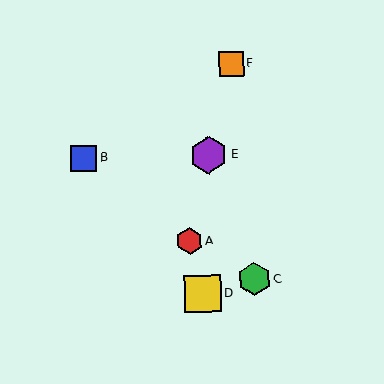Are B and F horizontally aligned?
No, B is at y≈158 and F is at y≈64.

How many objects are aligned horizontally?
2 objects (B, E) are aligned horizontally.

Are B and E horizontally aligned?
Yes, both are at y≈158.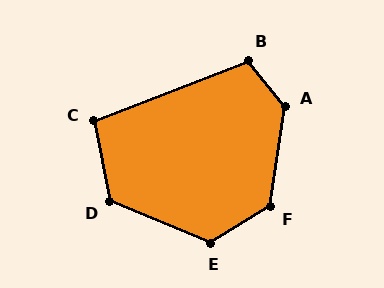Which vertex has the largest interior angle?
A, at approximately 133 degrees.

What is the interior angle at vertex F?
Approximately 129 degrees (obtuse).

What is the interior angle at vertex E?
Approximately 127 degrees (obtuse).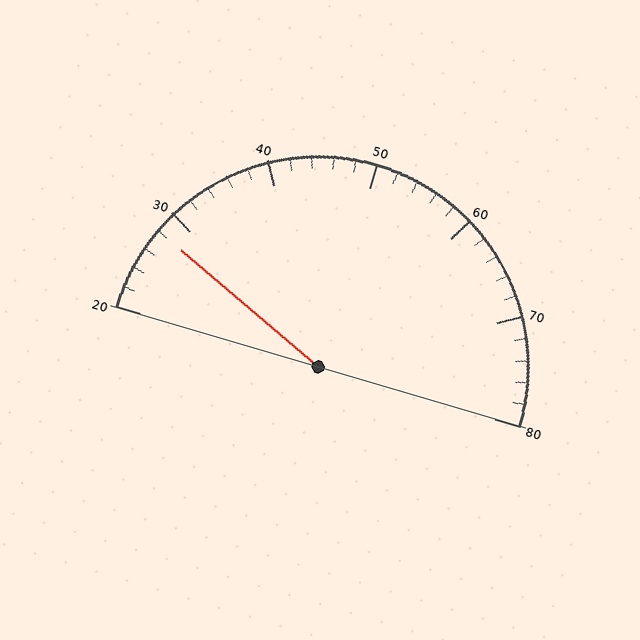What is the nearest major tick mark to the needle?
The nearest major tick mark is 30.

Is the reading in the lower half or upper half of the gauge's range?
The reading is in the lower half of the range (20 to 80).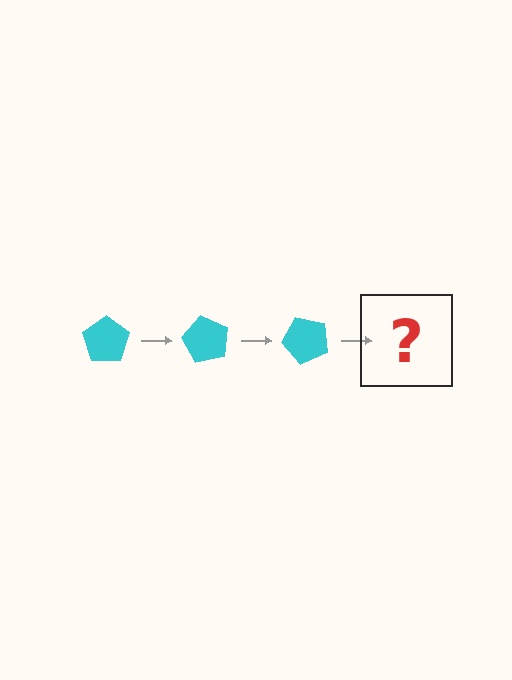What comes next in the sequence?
The next element should be a cyan pentagon rotated 180 degrees.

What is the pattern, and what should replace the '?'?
The pattern is that the pentagon rotates 60 degrees each step. The '?' should be a cyan pentagon rotated 180 degrees.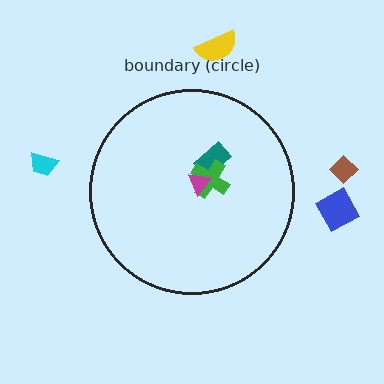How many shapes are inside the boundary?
3 inside, 4 outside.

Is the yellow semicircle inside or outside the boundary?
Outside.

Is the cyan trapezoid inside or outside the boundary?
Outside.